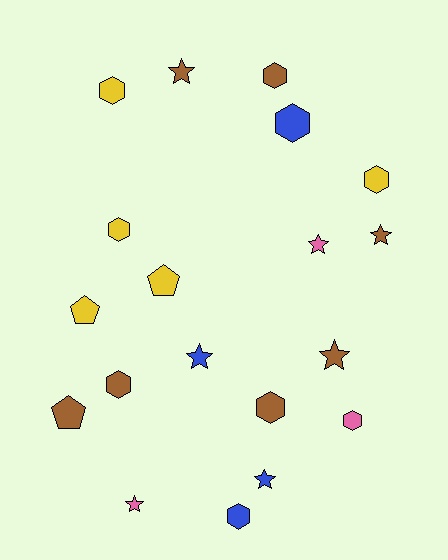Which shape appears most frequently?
Hexagon, with 9 objects.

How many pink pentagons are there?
There are no pink pentagons.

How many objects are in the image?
There are 19 objects.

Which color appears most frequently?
Brown, with 7 objects.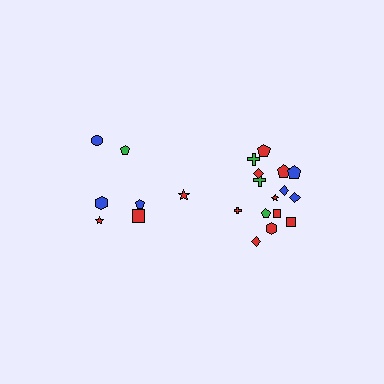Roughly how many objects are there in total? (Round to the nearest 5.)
Roughly 20 objects in total.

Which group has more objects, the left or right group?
The right group.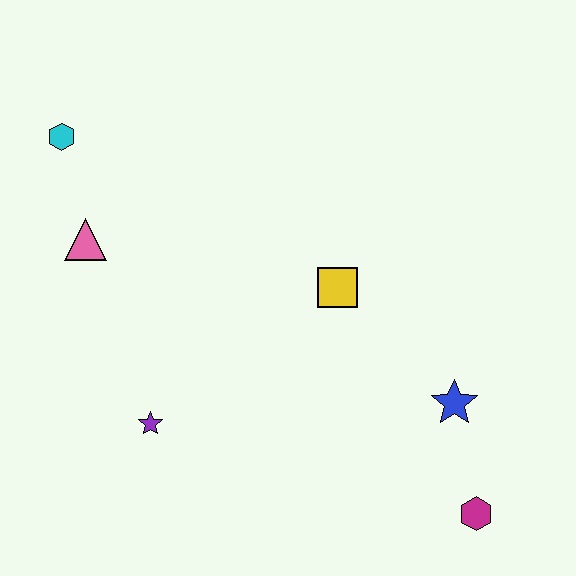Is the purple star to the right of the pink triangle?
Yes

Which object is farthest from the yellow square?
The cyan hexagon is farthest from the yellow square.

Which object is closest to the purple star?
The pink triangle is closest to the purple star.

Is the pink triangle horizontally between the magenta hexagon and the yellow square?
No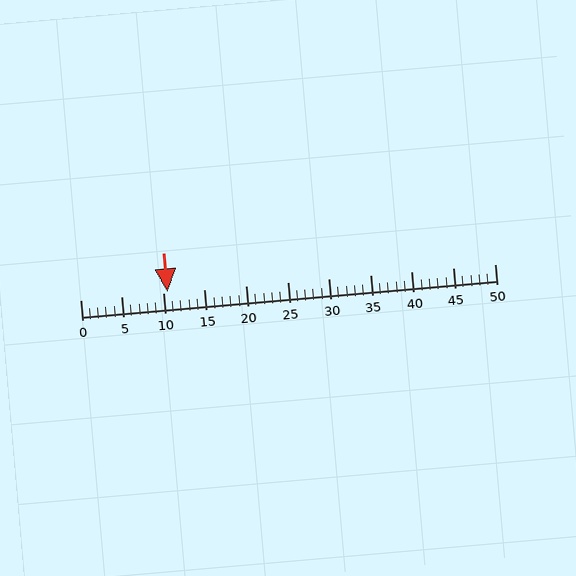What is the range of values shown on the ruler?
The ruler shows values from 0 to 50.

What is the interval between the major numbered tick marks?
The major tick marks are spaced 5 units apart.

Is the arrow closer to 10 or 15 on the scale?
The arrow is closer to 10.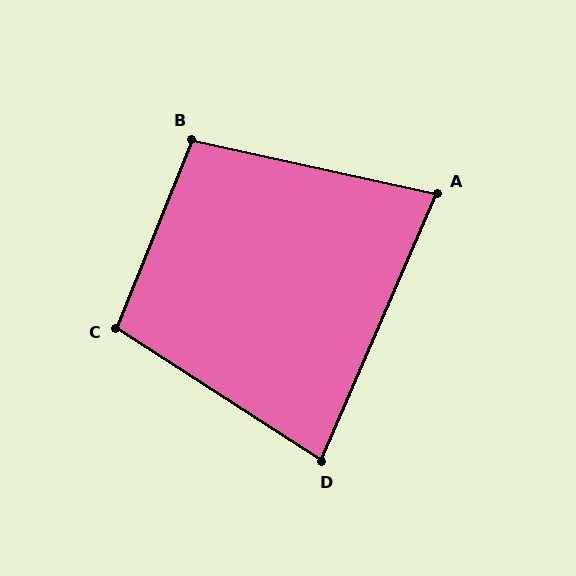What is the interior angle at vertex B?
Approximately 100 degrees (obtuse).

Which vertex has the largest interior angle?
C, at approximately 101 degrees.